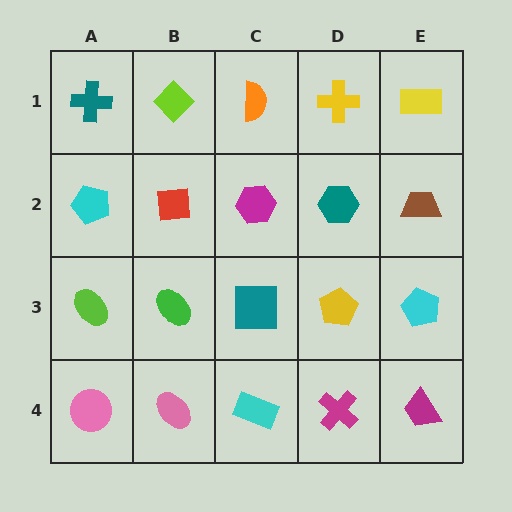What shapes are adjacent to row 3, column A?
A cyan pentagon (row 2, column A), a pink circle (row 4, column A), a green ellipse (row 3, column B).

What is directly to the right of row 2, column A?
A red square.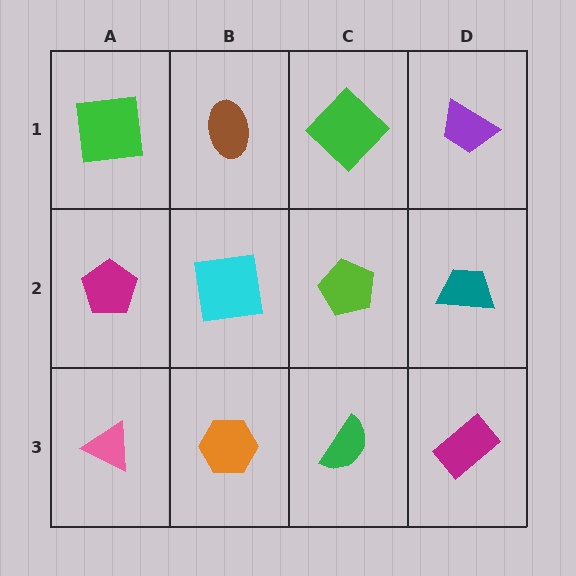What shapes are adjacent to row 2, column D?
A purple trapezoid (row 1, column D), a magenta rectangle (row 3, column D), a lime pentagon (row 2, column C).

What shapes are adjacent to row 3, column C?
A lime pentagon (row 2, column C), an orange hexagon (row 3, column B), a magenta rectangle (row 3, column D).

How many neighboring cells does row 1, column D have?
2.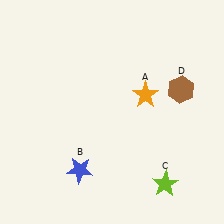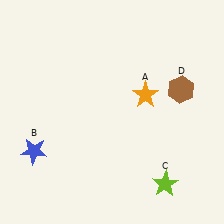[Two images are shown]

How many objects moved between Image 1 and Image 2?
1 object moved between the two images.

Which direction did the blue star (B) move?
The blue star (B) moved left.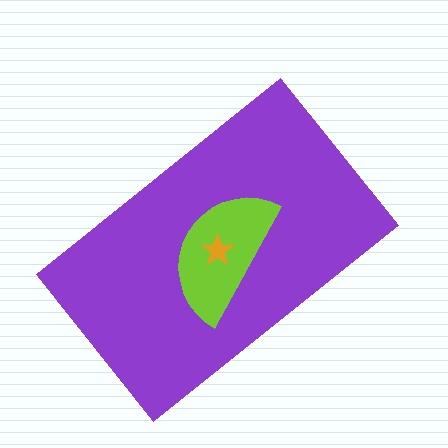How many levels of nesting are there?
3.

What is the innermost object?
The orange star.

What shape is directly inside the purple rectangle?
The lime semicircle.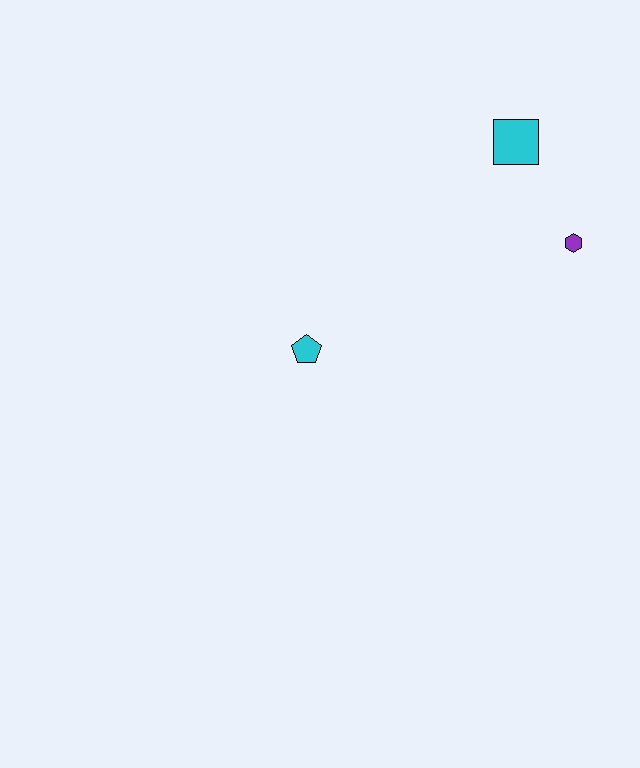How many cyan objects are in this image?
There are 2 cyan objects.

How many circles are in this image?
There are no circles.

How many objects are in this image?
There are 3 objects.